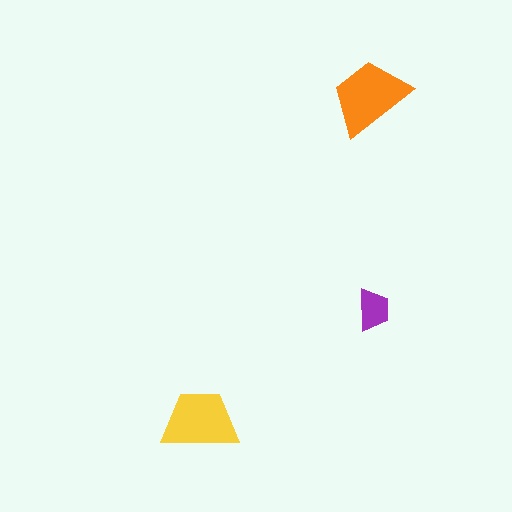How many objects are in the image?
There are 3 objects in the image.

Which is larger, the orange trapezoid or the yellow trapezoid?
The orange one.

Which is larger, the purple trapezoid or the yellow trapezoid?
The yellow one.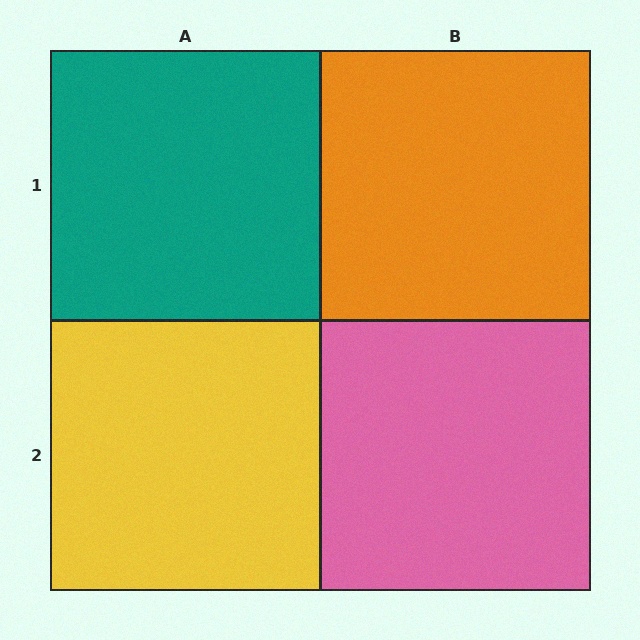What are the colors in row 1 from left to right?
Teal, orange.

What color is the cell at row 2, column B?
Pink.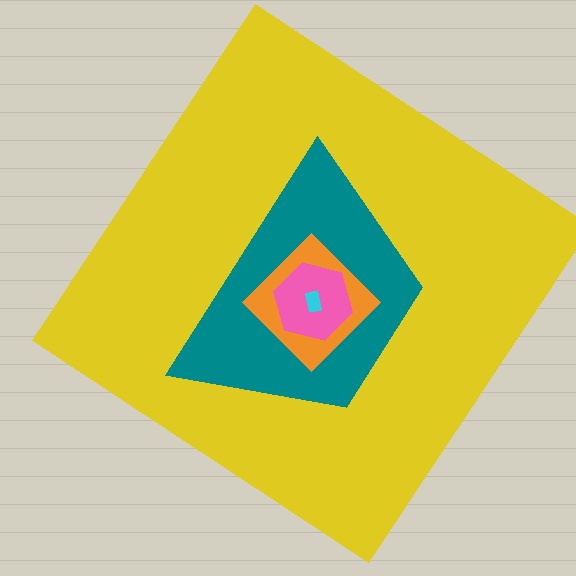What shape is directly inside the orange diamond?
The pink hexagon.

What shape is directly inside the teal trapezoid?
The orange diamond.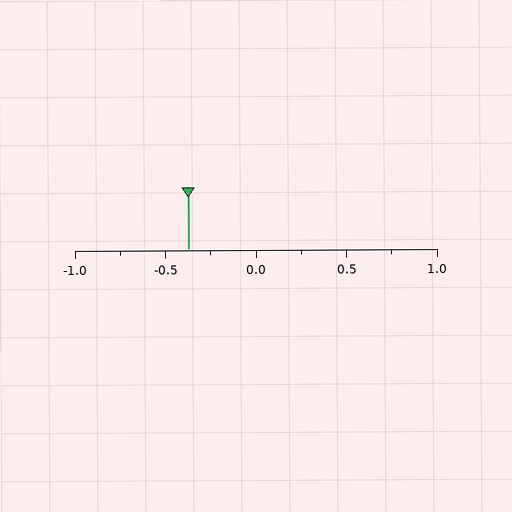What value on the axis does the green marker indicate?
The marker indicates approximately -0.38.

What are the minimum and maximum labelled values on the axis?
The axis runs from -1.0 to 1.0.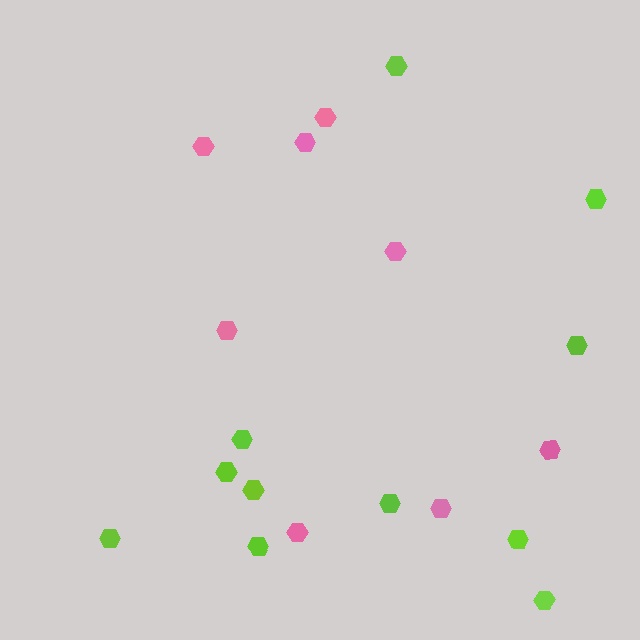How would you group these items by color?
There are 2 groups: one group of pink hexagons (8) and one group of lime hexagons (11).